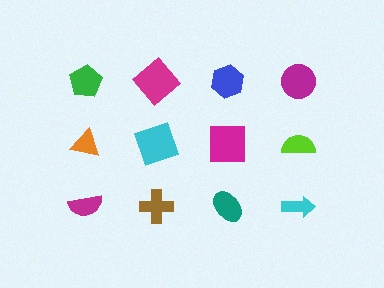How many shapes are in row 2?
4 shapes.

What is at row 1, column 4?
A magenta circle.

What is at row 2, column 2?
A cyan square.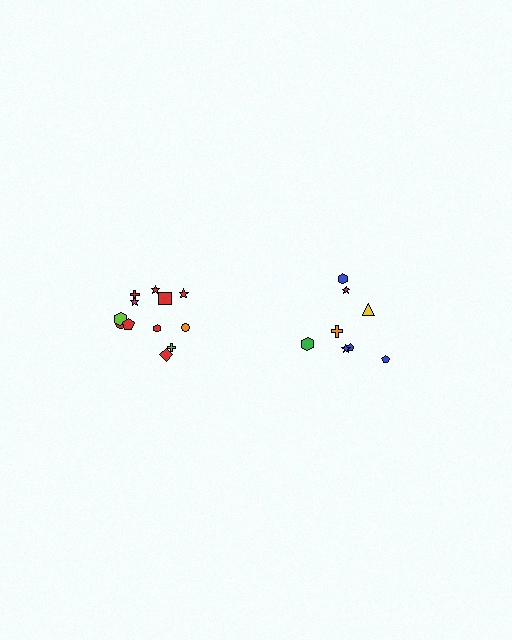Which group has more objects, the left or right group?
The left group.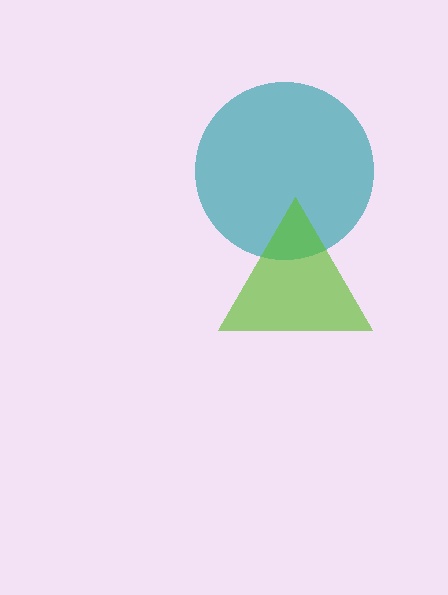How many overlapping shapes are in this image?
There are 2 overlapping shapes in the image.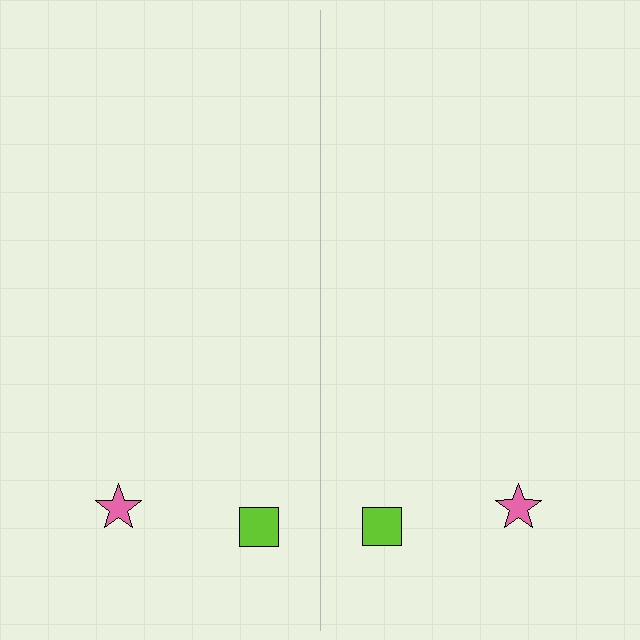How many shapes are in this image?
There are 4 shapes in this image.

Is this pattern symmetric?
Yes, this pattern has bilateral (reflection) symmetry.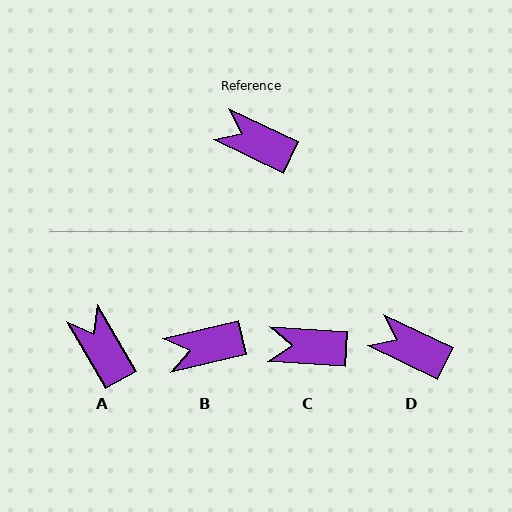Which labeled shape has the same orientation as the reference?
D.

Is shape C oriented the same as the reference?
No, it is off by about 22 degrees.